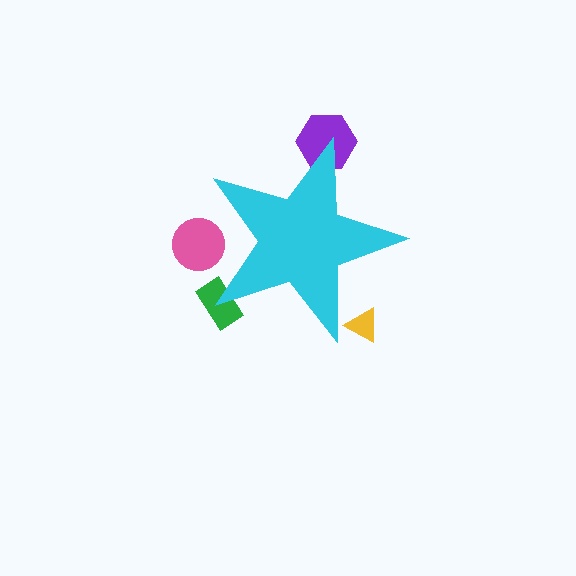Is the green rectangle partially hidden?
Yes, the green rectangle is partially hidden behind the cyan star.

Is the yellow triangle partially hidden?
Yes, the yellow triangle is partially hidden behind the cyan star.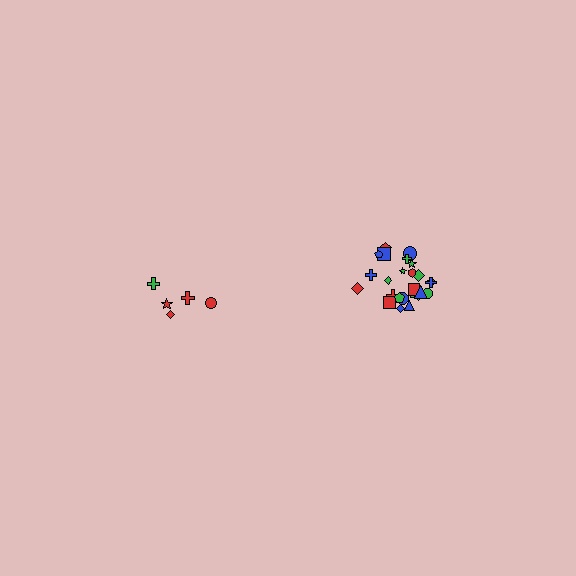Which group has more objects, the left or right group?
The right group.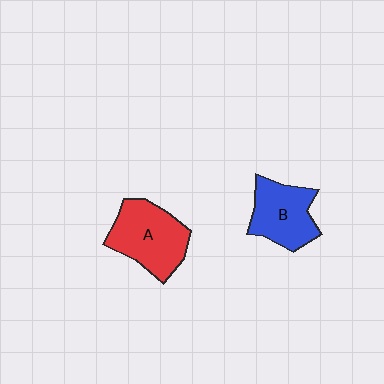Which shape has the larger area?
Shape A (red).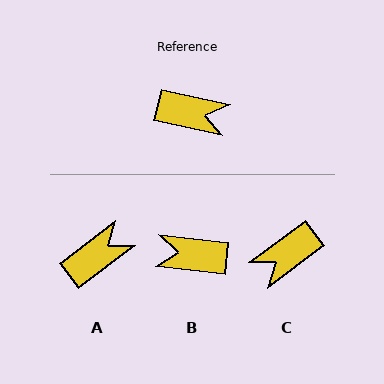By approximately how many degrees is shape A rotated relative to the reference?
Approximately 50 degrees counter-clockwise.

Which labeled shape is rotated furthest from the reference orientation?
B, about 174 degrees away.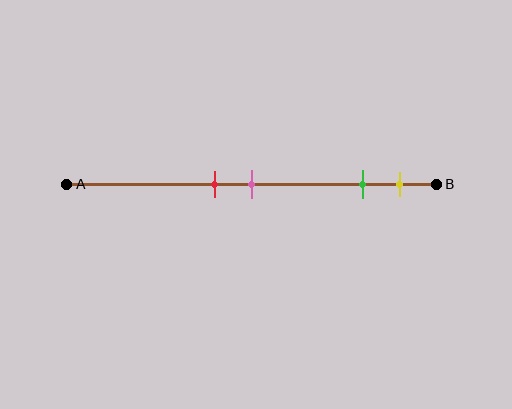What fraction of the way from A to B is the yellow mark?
The yellow mark is approximately 90% (0.9) of the way from A to B.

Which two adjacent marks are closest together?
The red and pink marks are the closest adjacent pair.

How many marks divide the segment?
There are 4 marks dividing the segment.